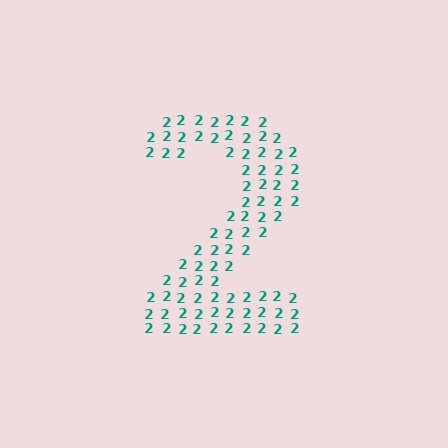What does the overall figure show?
The overall figure shows the digit 2.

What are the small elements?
The small elements are digit 2's.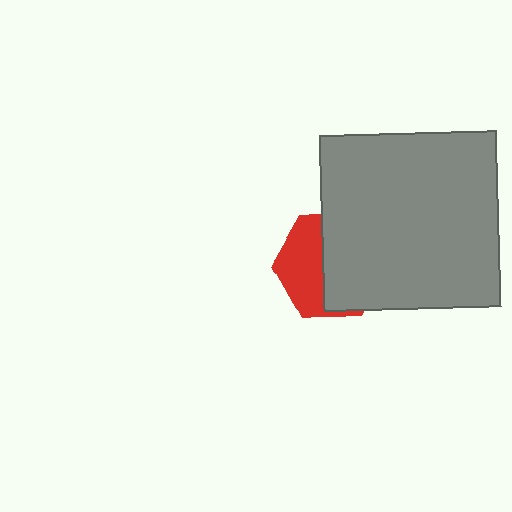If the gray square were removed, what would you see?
You would see the complete red hexagon.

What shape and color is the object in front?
The object in front is a gray square.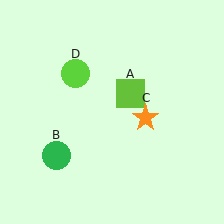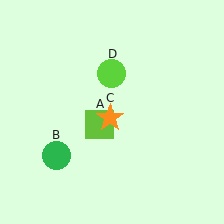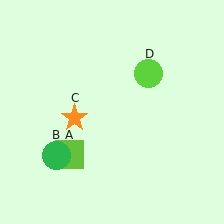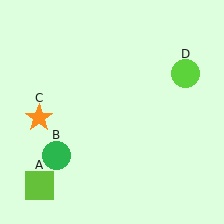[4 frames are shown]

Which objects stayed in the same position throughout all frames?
Green circle (object B) remained stationary.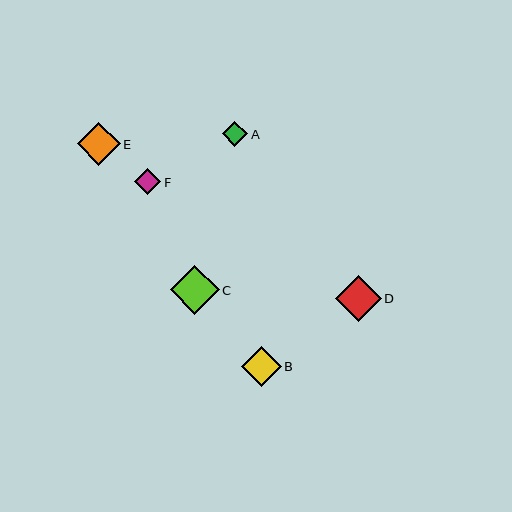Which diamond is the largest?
Diamond C is the largest with a size of approximately 49 pixels.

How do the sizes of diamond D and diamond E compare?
Diamond D and diamond E are approximately the same size.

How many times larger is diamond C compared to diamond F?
Diamond C is approximately 1.9 times the size of diamond F.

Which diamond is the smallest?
Diamond A is the smallest with a size of approximately 25 pixels.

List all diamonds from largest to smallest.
From largest to smallest: C, D, E, B, F, A.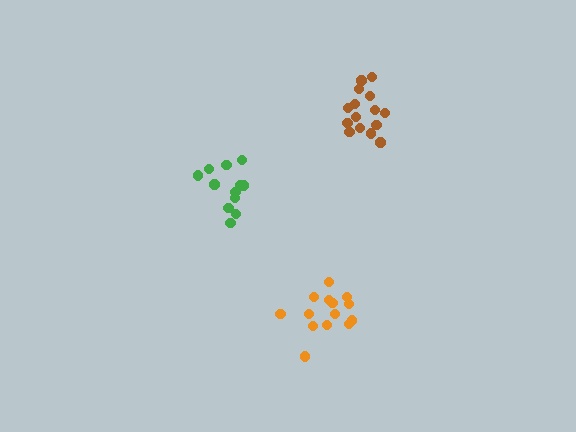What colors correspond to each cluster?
The clusters are colored: brown, green, orange.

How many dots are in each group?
Group 1: 15 dots, Group 2: 12 dots, Group 3: 14 dots (41 total).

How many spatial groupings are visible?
There are 3 spatial groupings.